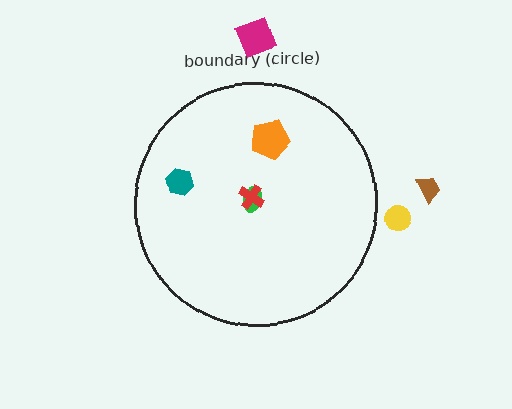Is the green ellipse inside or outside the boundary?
Inside.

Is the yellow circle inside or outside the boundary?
Outside.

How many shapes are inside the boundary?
4 inside, 3 outside.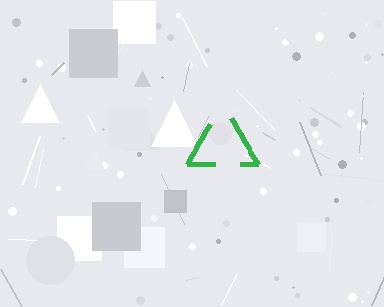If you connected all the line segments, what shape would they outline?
They would outline a triangle.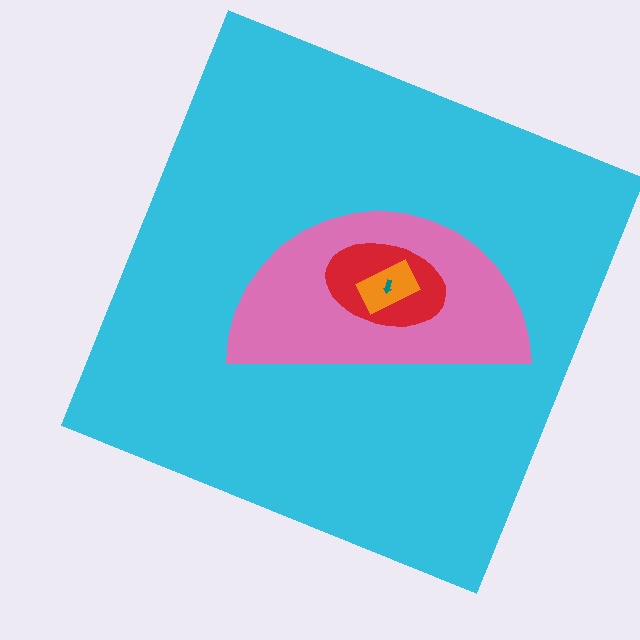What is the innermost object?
The teal arrow.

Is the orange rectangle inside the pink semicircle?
Yes.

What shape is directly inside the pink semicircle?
The red ellipse.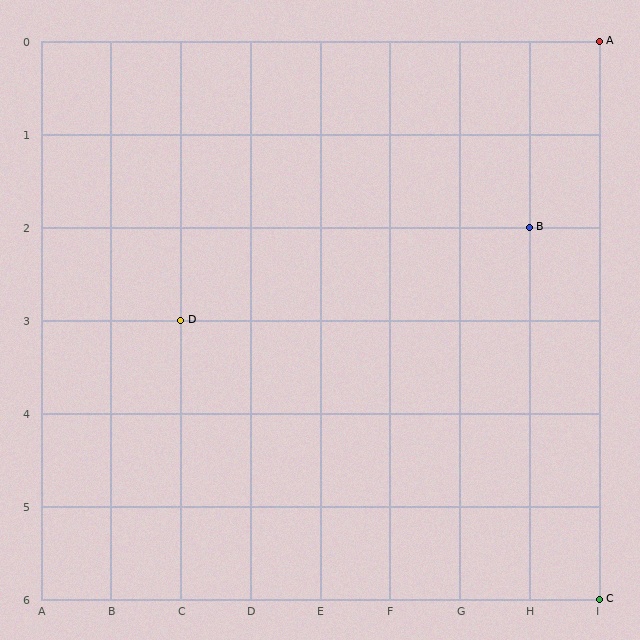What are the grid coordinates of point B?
Point B is at grid coordinates (H, 2).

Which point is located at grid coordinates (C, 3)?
Point D is at (C, 3).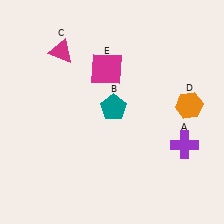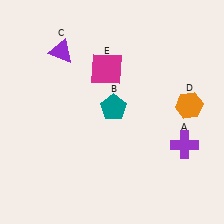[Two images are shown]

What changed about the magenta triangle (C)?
In Image 1, C is magenta. In Image 2, it changed to purple.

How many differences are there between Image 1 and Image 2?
There is 1 difference between the two images.